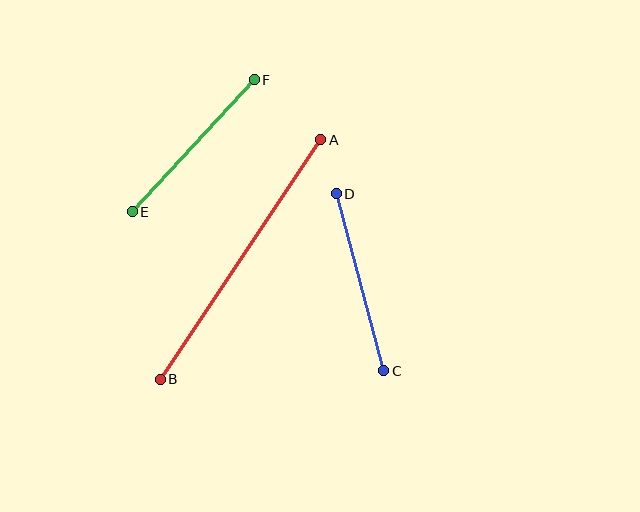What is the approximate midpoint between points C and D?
The midpoint is at approximately (360, 282) pixels.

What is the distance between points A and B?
The distance is approximately 288 pixels.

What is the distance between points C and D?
The distance is approximately 183 pixels.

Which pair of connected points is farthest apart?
Points A and B are farthest apart.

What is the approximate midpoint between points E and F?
The midpoint is at approximately (193, 146) pixels.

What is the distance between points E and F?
The distance is approximately 180 pixels.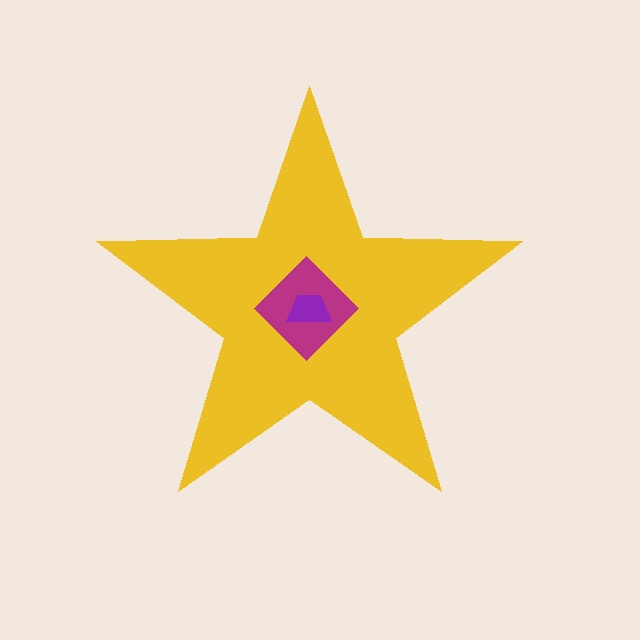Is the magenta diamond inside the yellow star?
Yes.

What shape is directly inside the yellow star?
The magenta diamond.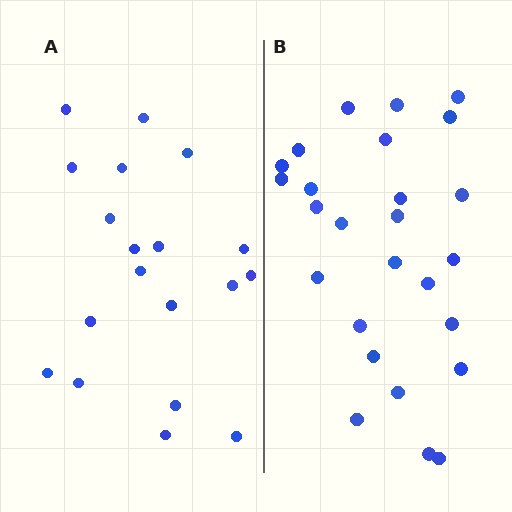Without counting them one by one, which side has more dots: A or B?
Region B (the right region) has more dots.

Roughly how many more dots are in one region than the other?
Region B has roughly 8 or so more dots than region A.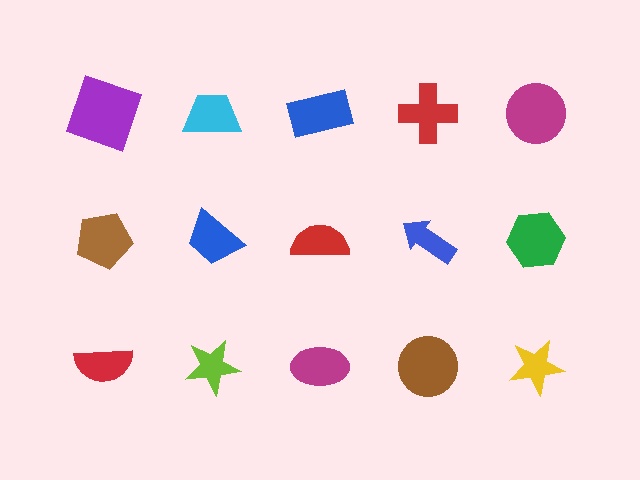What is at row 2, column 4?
A blue arrow.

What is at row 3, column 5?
A yellow star.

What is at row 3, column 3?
A magenta ellipse.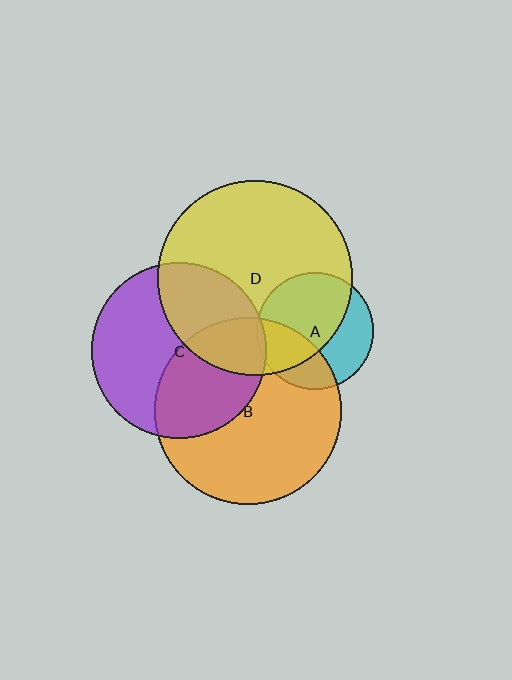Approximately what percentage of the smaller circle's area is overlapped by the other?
Approximately 5%.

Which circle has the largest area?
Circle D (yellow).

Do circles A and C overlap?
Yes.